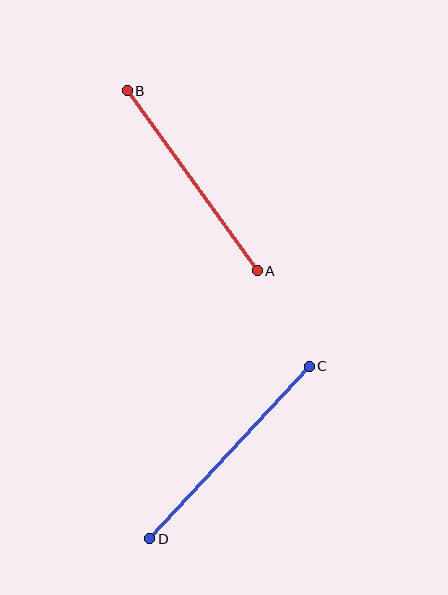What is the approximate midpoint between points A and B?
The midpoint is at approximately (192, 181) pixels.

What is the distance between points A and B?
The distance is approximately 222 pixels.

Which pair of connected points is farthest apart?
Points C and D are farthest apart.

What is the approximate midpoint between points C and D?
The midpoint is at approximately (230, 453) pixels.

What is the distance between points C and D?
The distance is approximately 235 pixels.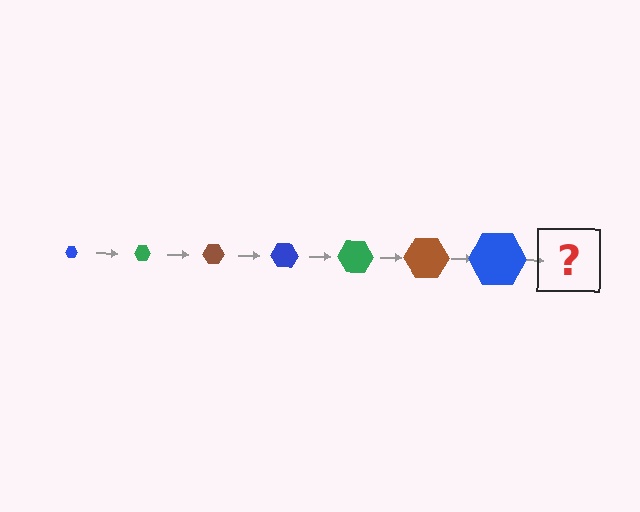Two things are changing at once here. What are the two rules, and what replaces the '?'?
The two rules are that the hexagon grows larger each step and the color cycles through blue, green, and brown. The '?' should be a green hexagon, larger than the previous one.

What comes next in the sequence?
The next element should be a green hexagon, larger than the previous one.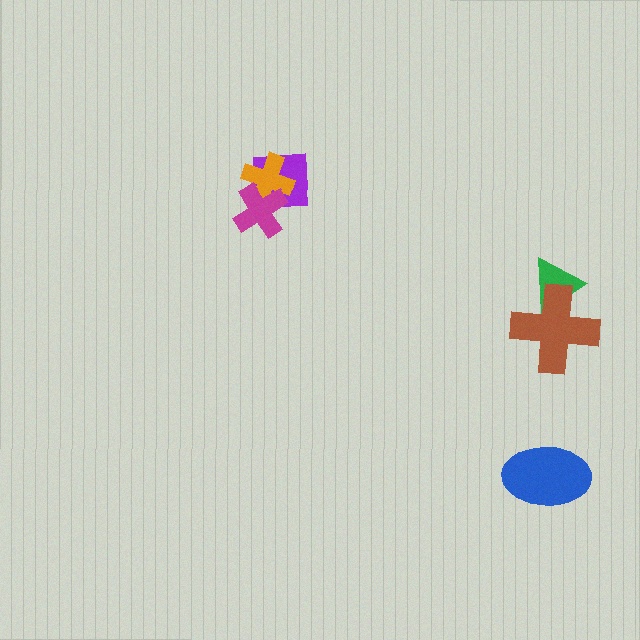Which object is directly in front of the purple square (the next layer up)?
The orange cross is directly in front of the purple square.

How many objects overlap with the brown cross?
1 object overlaps with the brown cross.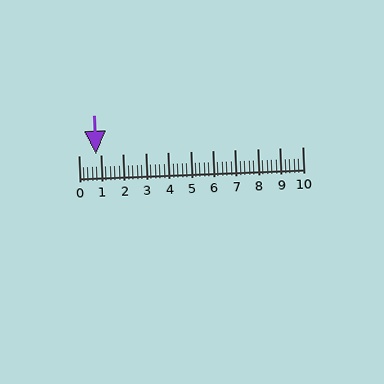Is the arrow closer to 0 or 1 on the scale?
The arrow is closer to 1.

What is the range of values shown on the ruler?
The ruler shows values from 0 to 10.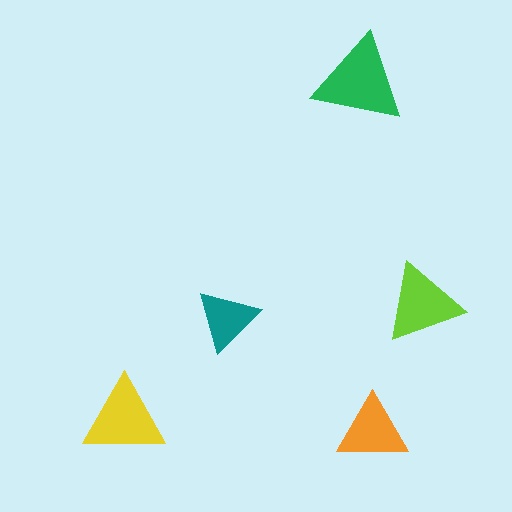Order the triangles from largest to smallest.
the green one, the yellow one, the lime one, the orange one, the teal one.